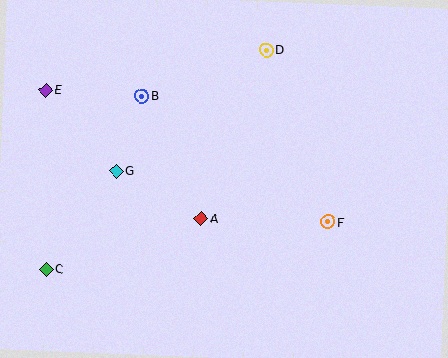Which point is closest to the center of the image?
Point A at (201, 218) is closest to the center.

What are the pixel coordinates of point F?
Point F is at (328, 222).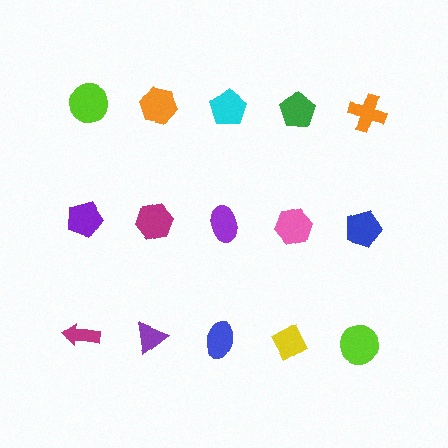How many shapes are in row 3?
5 shapes.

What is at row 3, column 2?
A purple triangle.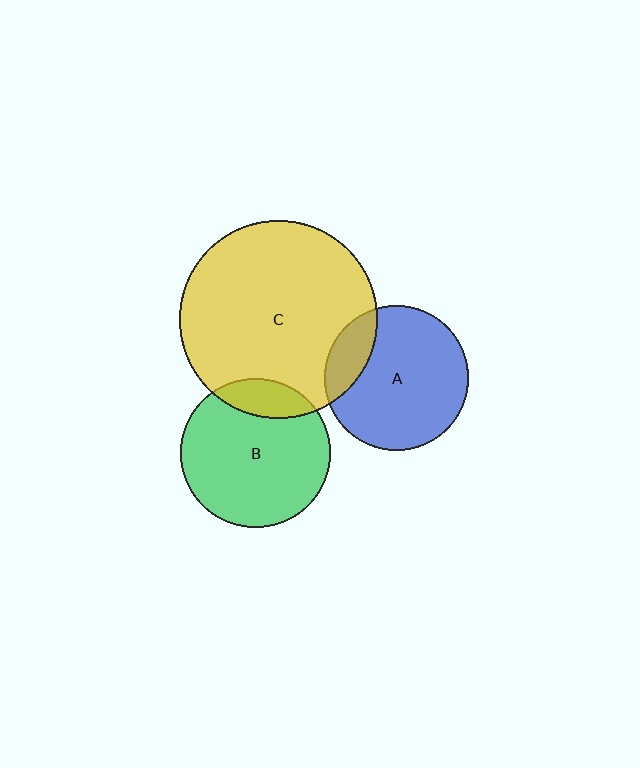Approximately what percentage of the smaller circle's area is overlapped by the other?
Approximately 20%.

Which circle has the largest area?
Circle C (yellow).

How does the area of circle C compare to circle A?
Approximately 1.9 times.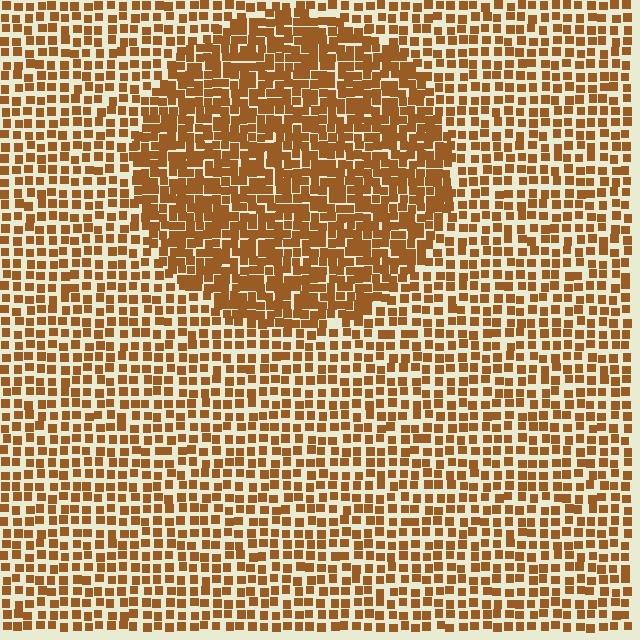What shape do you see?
I see a circle.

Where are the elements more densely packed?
The elements are more densely packed inside the circle boundary.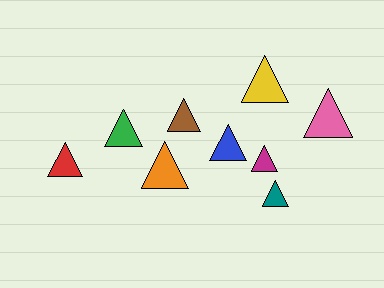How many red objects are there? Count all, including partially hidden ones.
There is 1 red object.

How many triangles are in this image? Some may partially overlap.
There are 9 triangles.